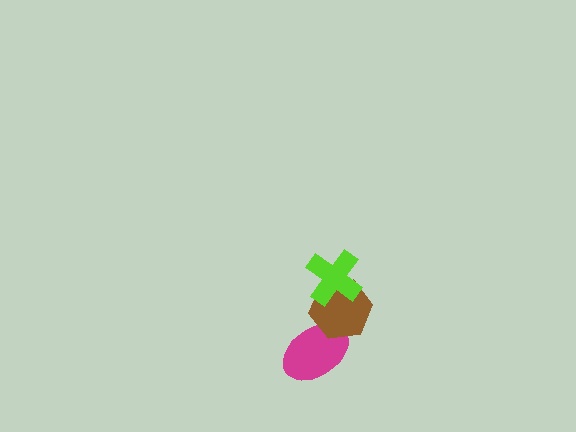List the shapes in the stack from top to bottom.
From top to bottom: the lime cross, the brown hexagon, the magenta ellipse.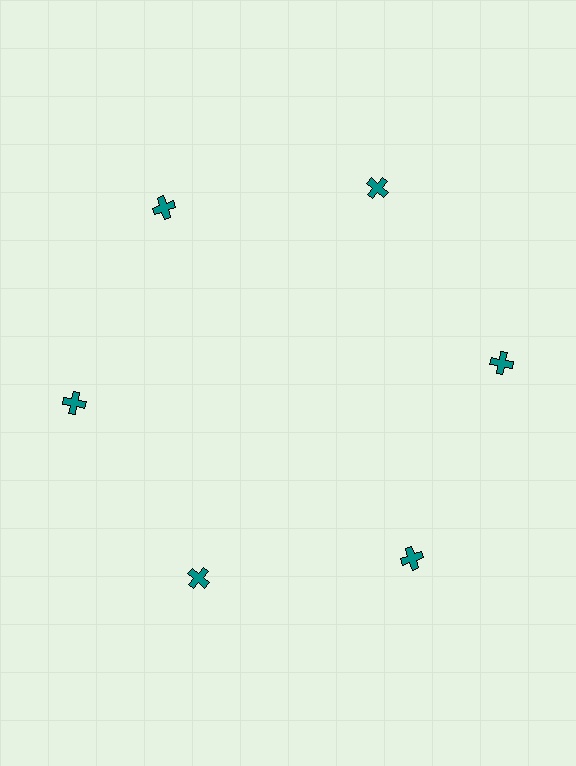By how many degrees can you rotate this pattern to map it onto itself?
The pattern maps onto itself every 60 degrees of rotation.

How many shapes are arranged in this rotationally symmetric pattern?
There are 6 shapes, arranged in 6 groups of 1.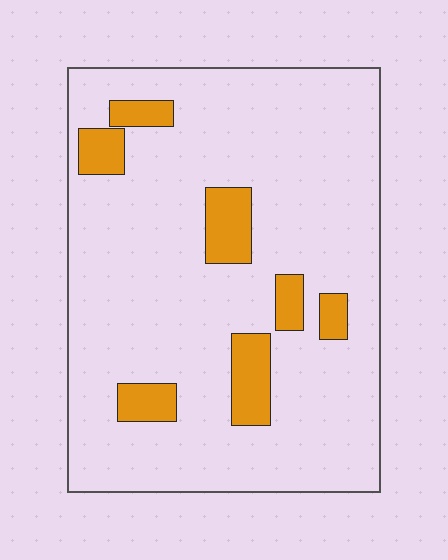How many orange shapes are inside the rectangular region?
7.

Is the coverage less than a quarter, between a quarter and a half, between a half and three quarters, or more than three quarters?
Less than a quarter.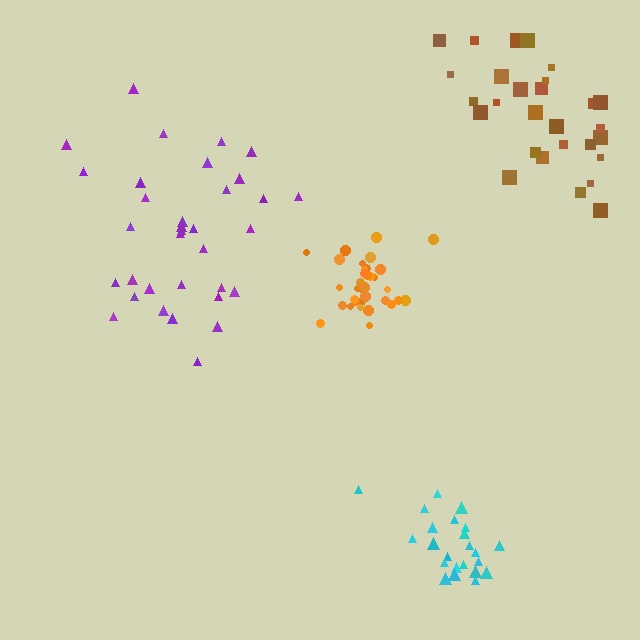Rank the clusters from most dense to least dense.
orange, cyan, brown, purple.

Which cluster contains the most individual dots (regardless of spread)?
Orange (34).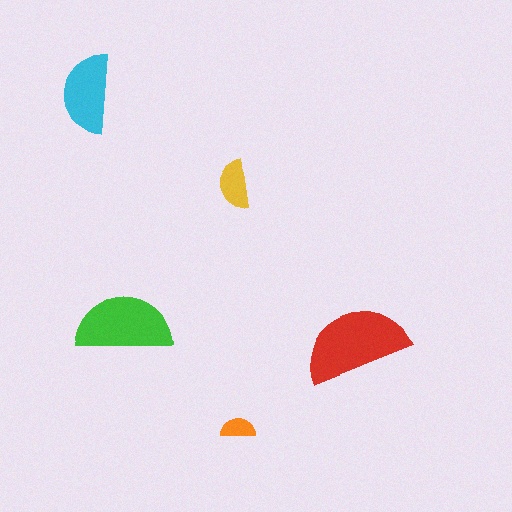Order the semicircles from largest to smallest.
the red one, the green one, the cyan one, the yellow one, the orange one.